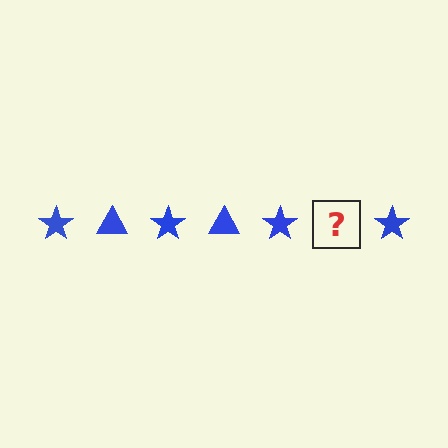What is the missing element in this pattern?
The missing element is a blue triangle.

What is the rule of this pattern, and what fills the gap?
The rule is that the pattern cycles through star, triangle shapes in blue. The gap should be filled with a blue triangle.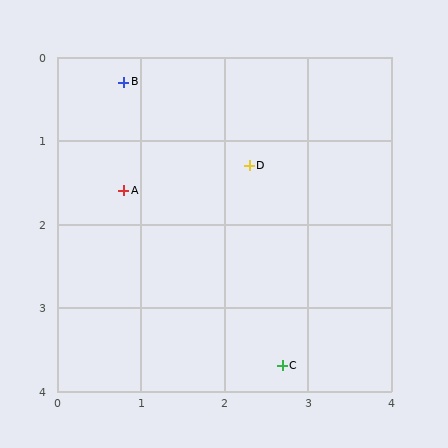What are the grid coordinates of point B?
Point B is at approximately (0.8, 0.3).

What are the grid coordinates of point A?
Point A is at approximately (0.8, 1.6).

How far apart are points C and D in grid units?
Points C and D are about 2.4 grid units apart.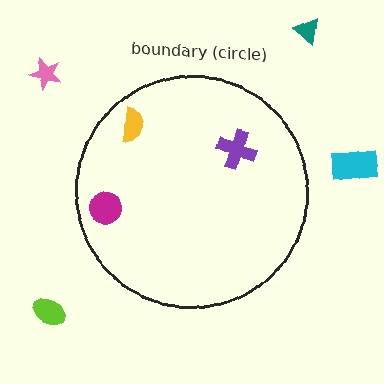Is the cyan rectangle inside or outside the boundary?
Outside.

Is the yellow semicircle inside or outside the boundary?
Inside.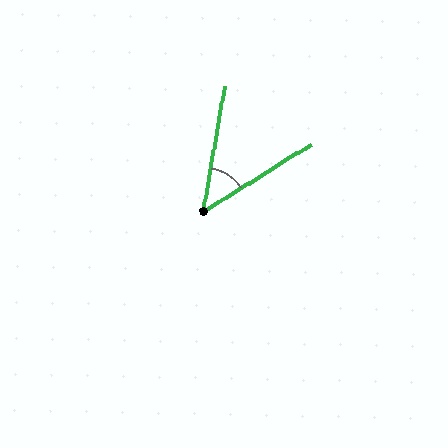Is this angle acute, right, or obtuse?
It is acute.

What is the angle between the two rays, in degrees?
Approximately 48 degrees.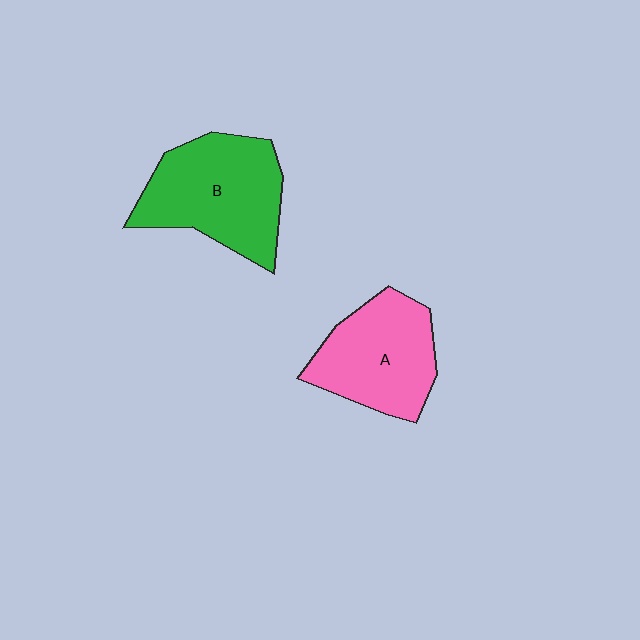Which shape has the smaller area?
Shape A (pink).